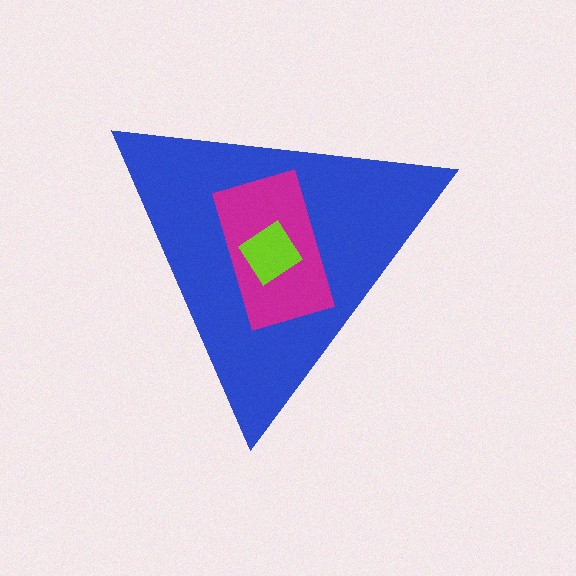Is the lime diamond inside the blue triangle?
Yes.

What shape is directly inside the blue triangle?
The magenta rectangle.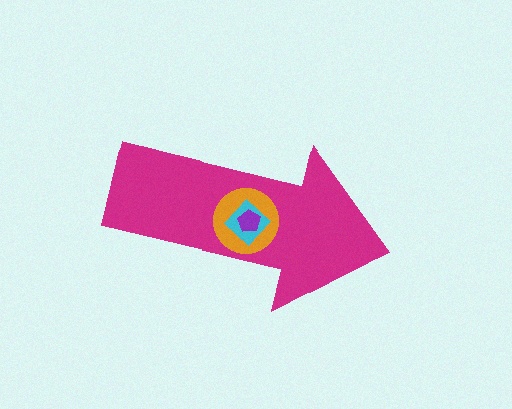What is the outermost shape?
The magenta arrow.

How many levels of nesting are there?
4.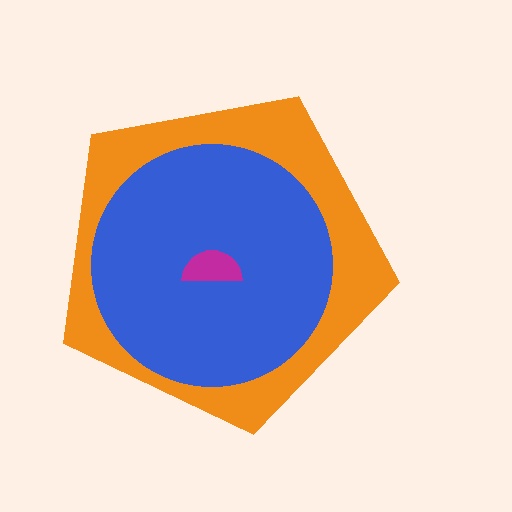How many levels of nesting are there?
3.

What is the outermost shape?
The orange pentagon.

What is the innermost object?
The magenta semicircle.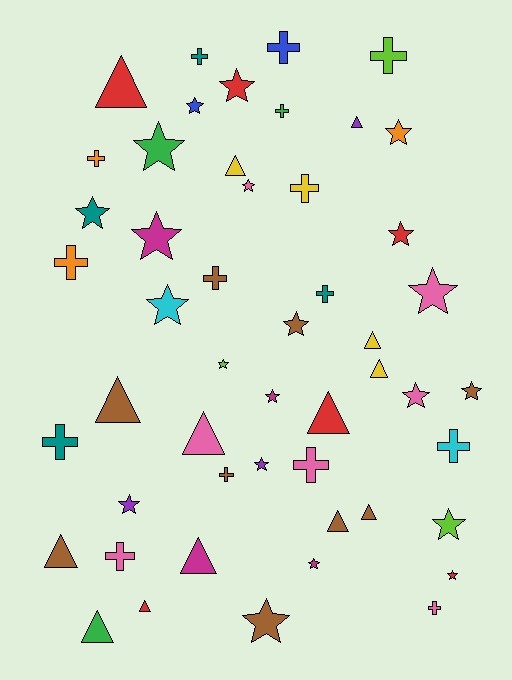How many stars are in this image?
There are 21 stars.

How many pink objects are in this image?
There are 7 pink objects.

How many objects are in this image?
There are 50 objects.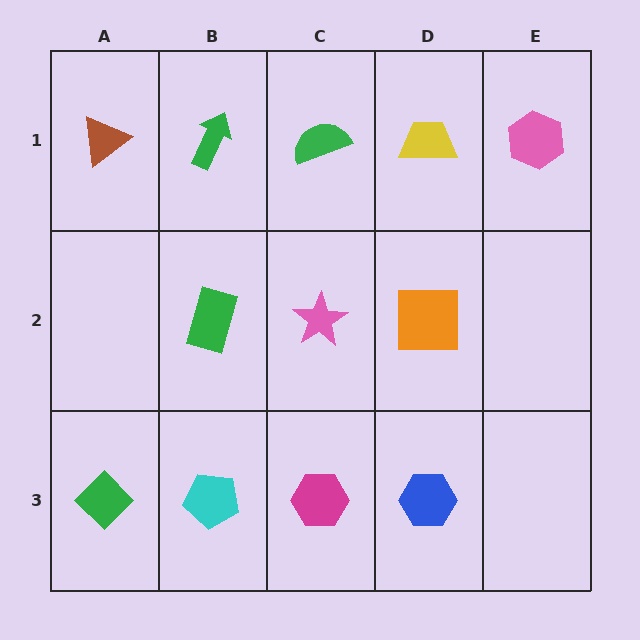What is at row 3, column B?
A cyan pentagon.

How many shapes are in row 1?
5 shapes.